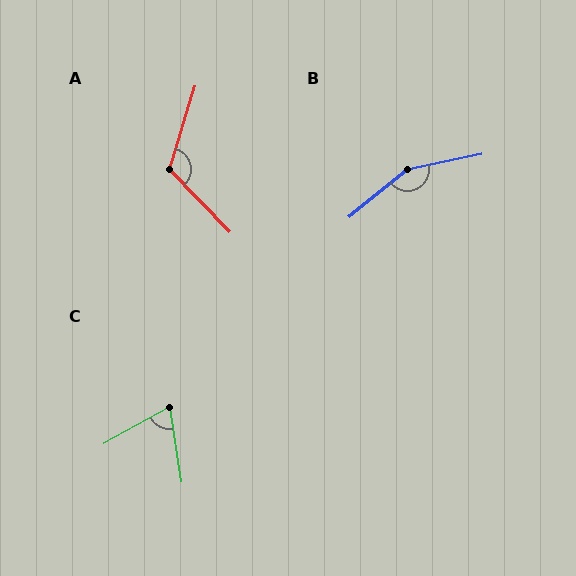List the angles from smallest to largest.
C (69°), A (119°), B (152°).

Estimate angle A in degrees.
Approximately 119 degrees.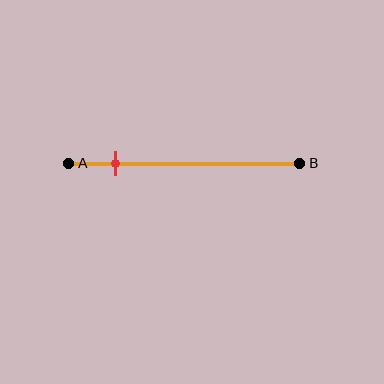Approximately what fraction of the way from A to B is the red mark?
The red mark is approximately 20% of the way from A to B.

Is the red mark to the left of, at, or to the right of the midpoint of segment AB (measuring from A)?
The red mark is to the left of the midpoint of segment AB.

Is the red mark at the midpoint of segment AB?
No, the mark is at about 20% from A, not at the 50% midpoint.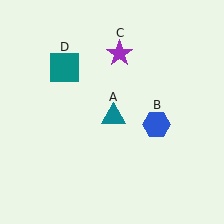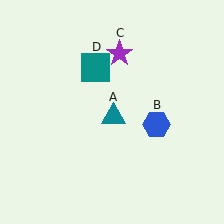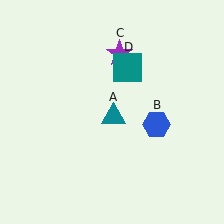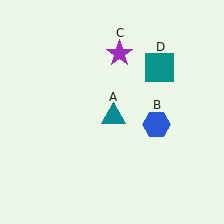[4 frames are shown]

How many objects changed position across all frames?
1 object changed position: teal square (object D).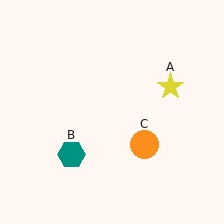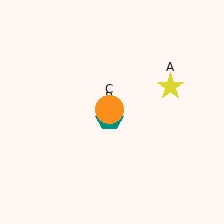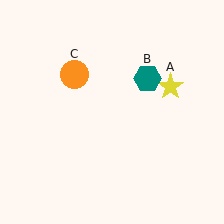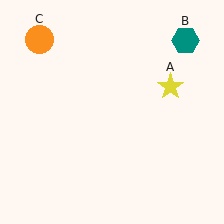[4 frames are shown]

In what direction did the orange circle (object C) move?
The orange circle (object C) moved up and to the left.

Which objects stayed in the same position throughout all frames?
Yellow star (object A) remained stationary.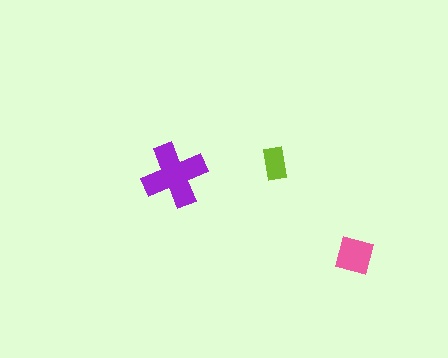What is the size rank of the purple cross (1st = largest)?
1st.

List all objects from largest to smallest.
The purple cross, the pink square, the lime rectangle.